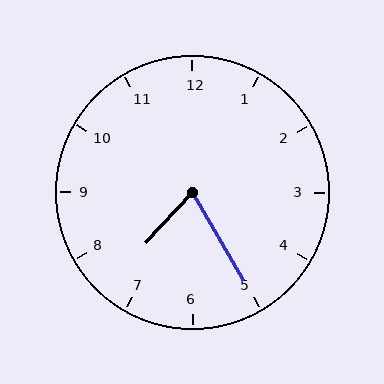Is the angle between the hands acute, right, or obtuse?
It is acute.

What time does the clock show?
7:25.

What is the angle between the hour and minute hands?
Approximately 72 degrees.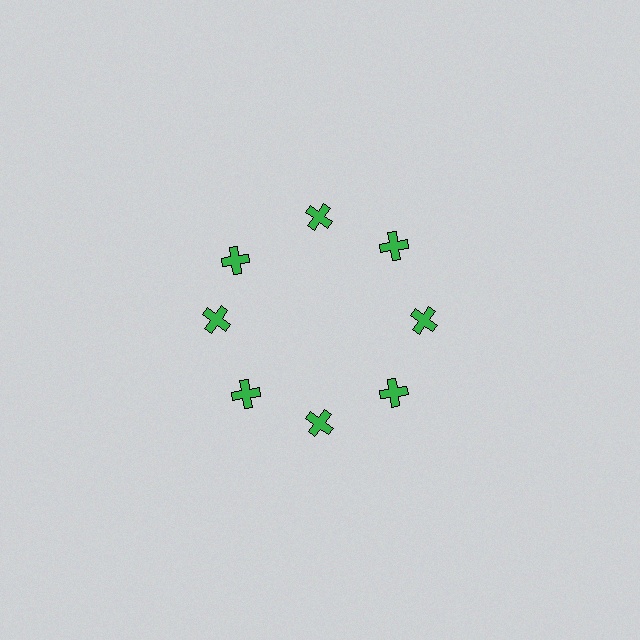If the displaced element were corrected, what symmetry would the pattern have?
It would have 8-fold rotational symmetry — the pattern would map onto itself every 45 degrees.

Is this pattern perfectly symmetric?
No. The 8 green crosses are arranged in a ring, but one element near the 10 o'clock position is rotated out of alignment along the ring, breaking the 8-fold rotational symmetry.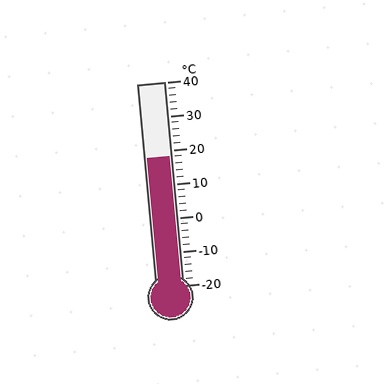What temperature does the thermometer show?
The thermometer shows approximately 18°C.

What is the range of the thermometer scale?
The thermometer scale ranges from -20°C to 40°C.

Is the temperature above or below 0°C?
The temperature is above 0°C.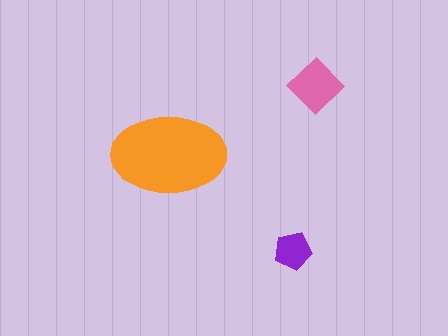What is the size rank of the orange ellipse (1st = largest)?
1st.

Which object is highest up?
The pink diamond is topmost.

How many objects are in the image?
There are 3 objects in the image.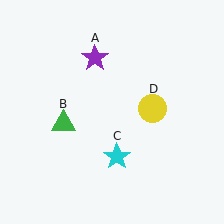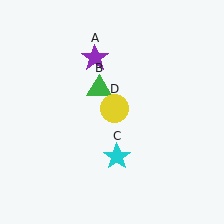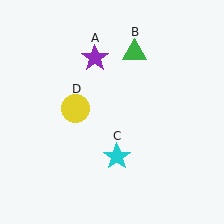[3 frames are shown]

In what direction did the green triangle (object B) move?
The green triangle (object B) moved up and to the right.